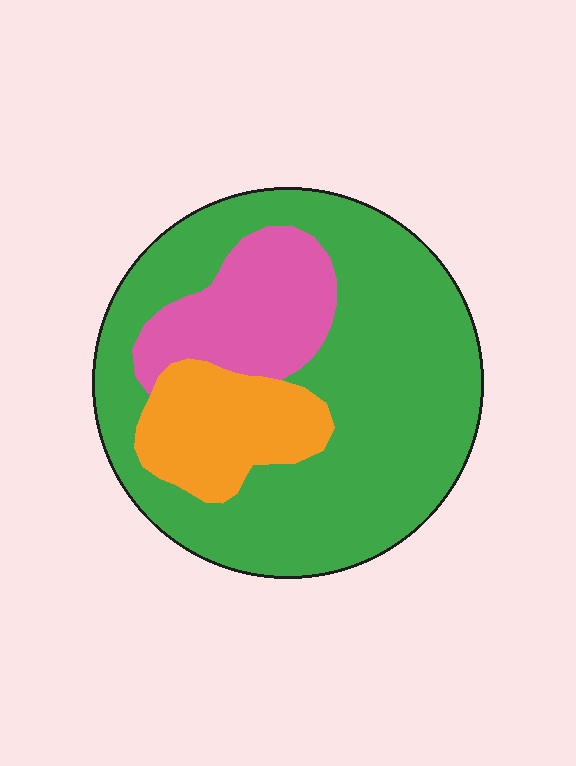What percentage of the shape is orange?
Orange takes up about one sixth (1/6) of the shape.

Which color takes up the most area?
Green, at roughly 65%.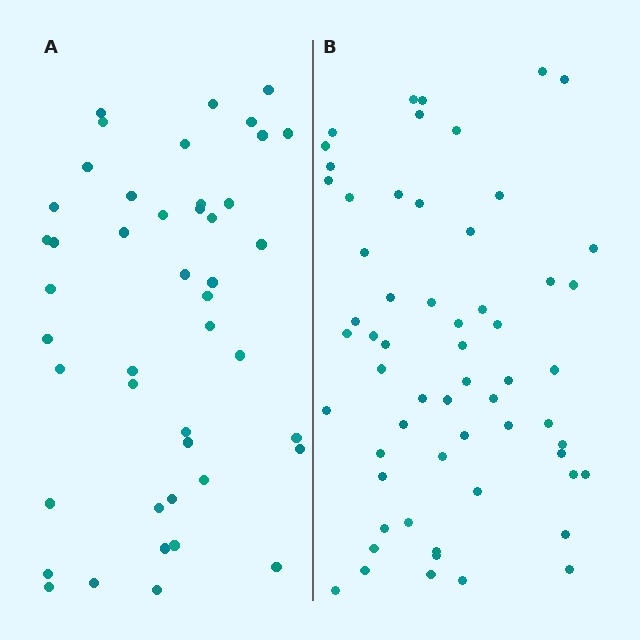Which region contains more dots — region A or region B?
Region B (the right region) has more dots.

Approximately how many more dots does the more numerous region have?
Region B has approximately 15 more dots than region A.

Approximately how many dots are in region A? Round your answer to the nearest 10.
About 40 dots. (The exact count is 45, which rounds to 40.)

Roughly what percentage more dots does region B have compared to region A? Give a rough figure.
About 35% more.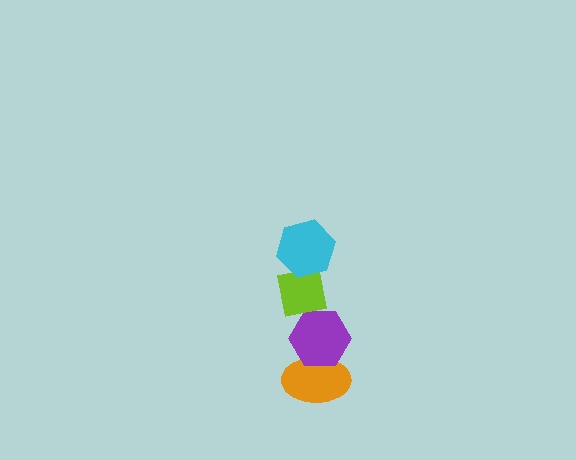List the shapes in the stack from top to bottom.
From top to bottom: the cyan hexagon, the lime square, the purple hexagon, the orange ellipse.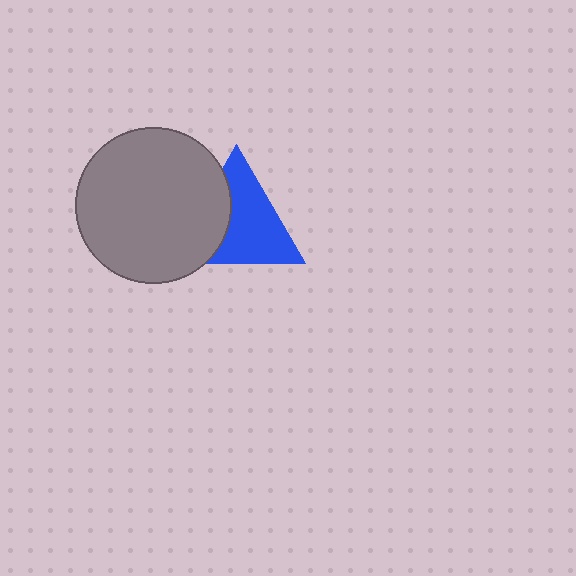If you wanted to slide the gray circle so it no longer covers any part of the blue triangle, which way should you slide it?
Slide it left — that is the most direct way to separate the two shapes.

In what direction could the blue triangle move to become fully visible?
The blue triangle could move right. That would shift it out from behind the gray circle entirely.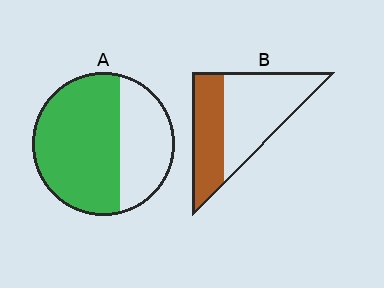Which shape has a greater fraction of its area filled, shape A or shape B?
Shape A.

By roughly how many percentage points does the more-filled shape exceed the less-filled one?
By roughly 25 percentage points (A over B).